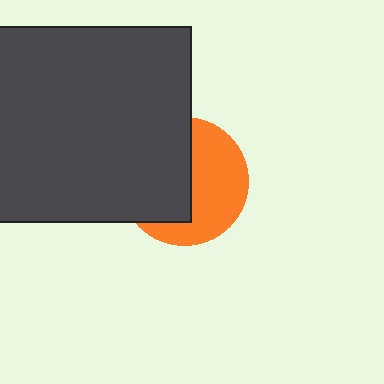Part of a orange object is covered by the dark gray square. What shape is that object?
It is a circle.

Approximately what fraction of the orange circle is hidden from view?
Roughly 50% of the orange circle is hidden behind the dark gray square.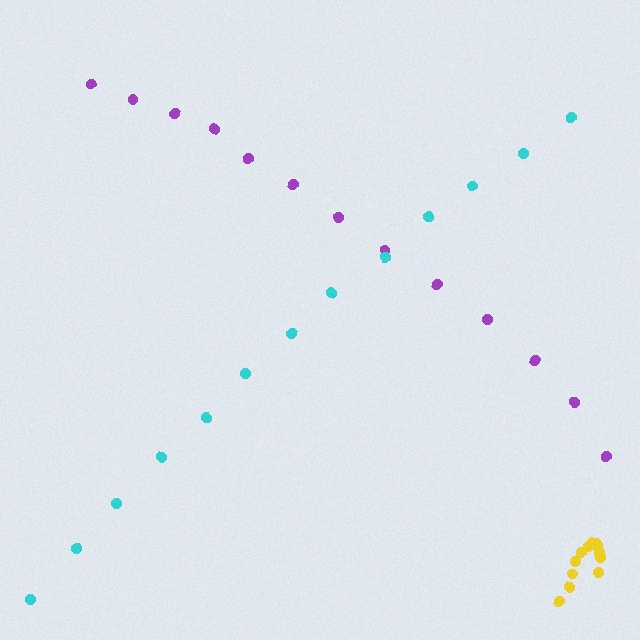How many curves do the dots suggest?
There are 3 distinct paths.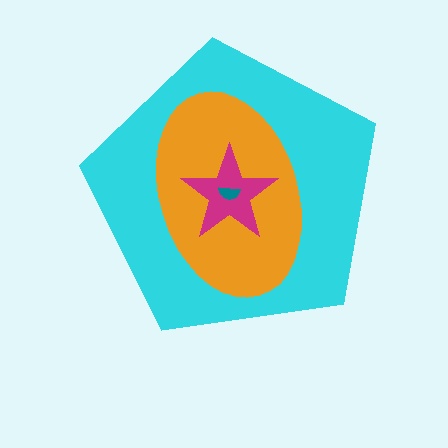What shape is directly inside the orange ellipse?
The magenta star.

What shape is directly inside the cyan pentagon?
The orange ellipse.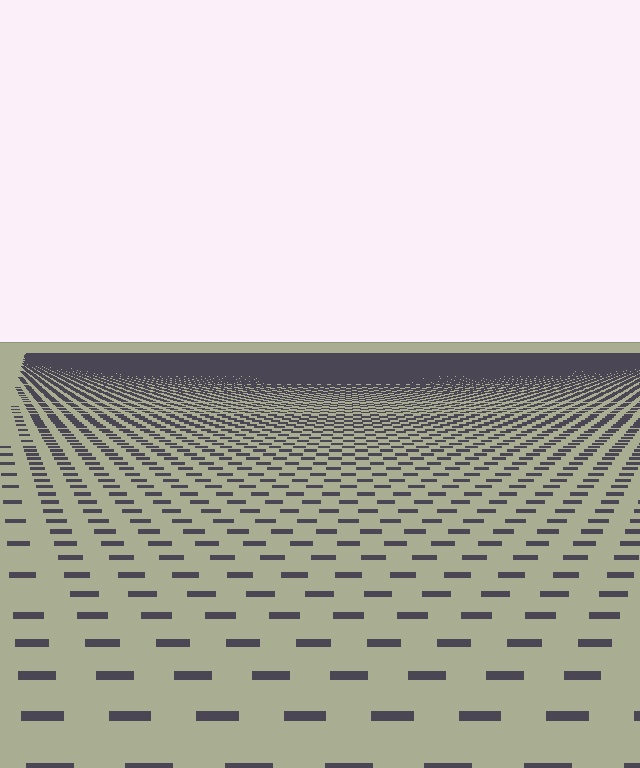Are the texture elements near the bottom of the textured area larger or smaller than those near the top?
Larger. Near the bottom, elements are closer to the viewer and appear at a bigger on-screen size.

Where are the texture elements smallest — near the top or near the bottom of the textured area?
Near the top.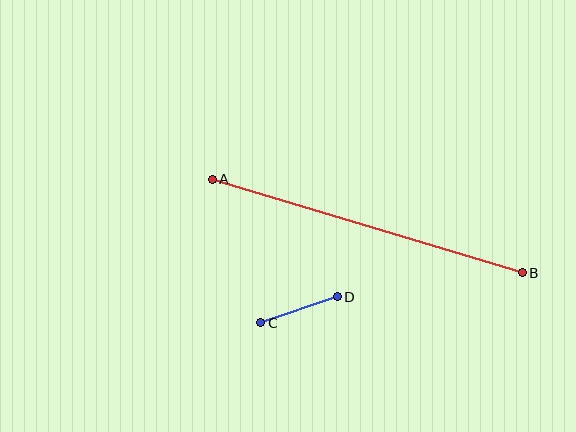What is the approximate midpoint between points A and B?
The midpoint is at approximately (367, 226) pixels.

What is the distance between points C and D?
The distance is approximately 81 pixels.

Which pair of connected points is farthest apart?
Points A and B are farthest apart.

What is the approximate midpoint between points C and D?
The midpoint is at approximately (299, 310) pixels.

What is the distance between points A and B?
The distance is approximately 323 pixels.